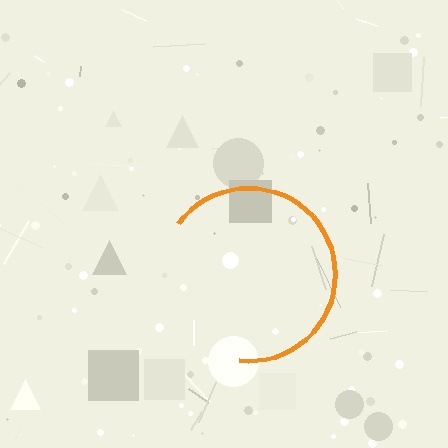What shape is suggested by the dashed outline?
The dashed outline suggests a circle.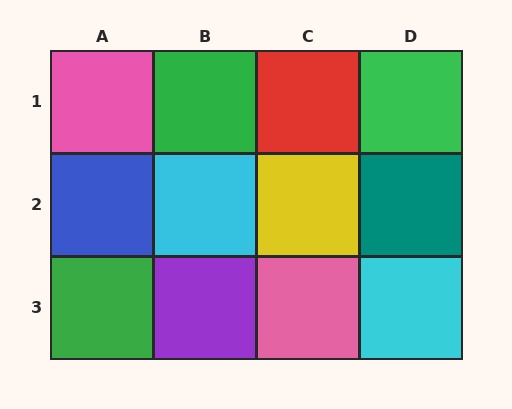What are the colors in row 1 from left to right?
Pink, green, red, green.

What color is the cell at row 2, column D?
Teal.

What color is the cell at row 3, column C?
Pink.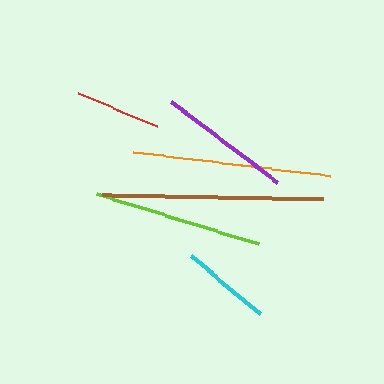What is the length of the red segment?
The red segment is approximately 87 pixels long.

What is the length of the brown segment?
The brown segment is approximately 220 pixels long.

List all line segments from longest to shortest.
From longest to shortest: brown, orange, lime, purple, cyan, red.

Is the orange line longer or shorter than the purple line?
The orange line is longer than the purple line.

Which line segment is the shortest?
The red line is the shortest at approximately 87 pixels.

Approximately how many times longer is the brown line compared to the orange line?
The brown line is approximately 1.1 times the length of the orange line.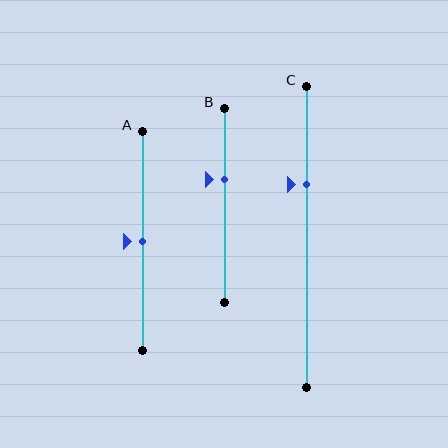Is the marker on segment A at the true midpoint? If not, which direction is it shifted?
Yes, the marker on segment A is at the true midpoint.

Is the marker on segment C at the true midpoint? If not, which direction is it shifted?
No, the marker on segment C is shifted upward by about 18% of the segment length.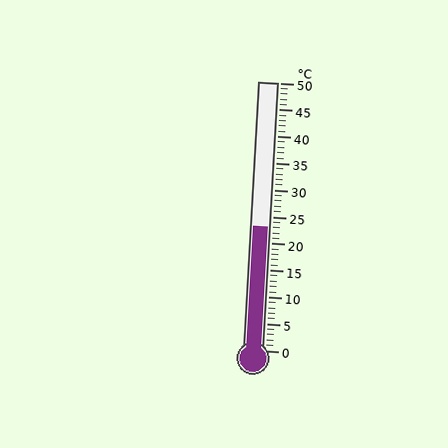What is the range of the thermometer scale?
The thermometer scale ranges from 0°C to 50°C.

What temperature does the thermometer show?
The thermometer shows approximately 23°C.